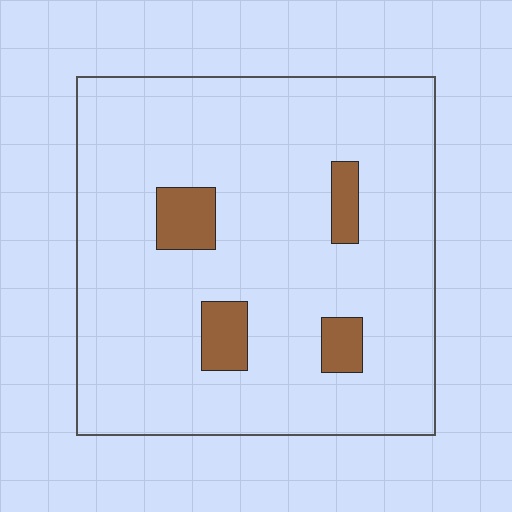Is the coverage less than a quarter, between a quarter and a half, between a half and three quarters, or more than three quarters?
Less than a quarter.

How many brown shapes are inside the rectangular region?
4.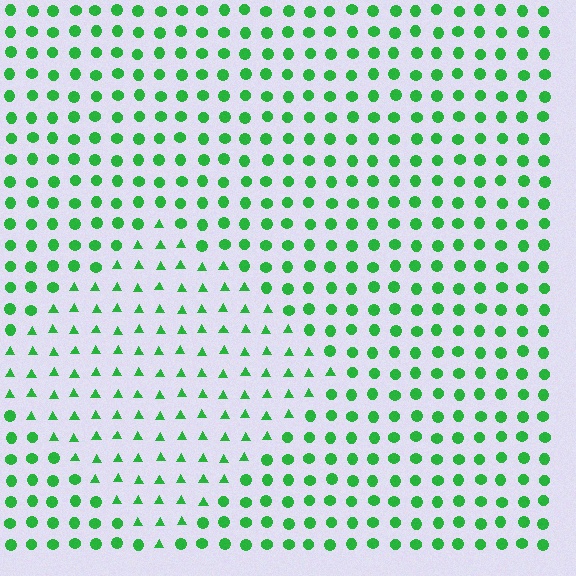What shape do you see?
I see a diamond.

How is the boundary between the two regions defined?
The boundary is defined by a change in element shape: triangles inside vs. circles outside. All elements share the same color and spacing.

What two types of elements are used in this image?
The image uses triangles inside the diamond region and circles outside it.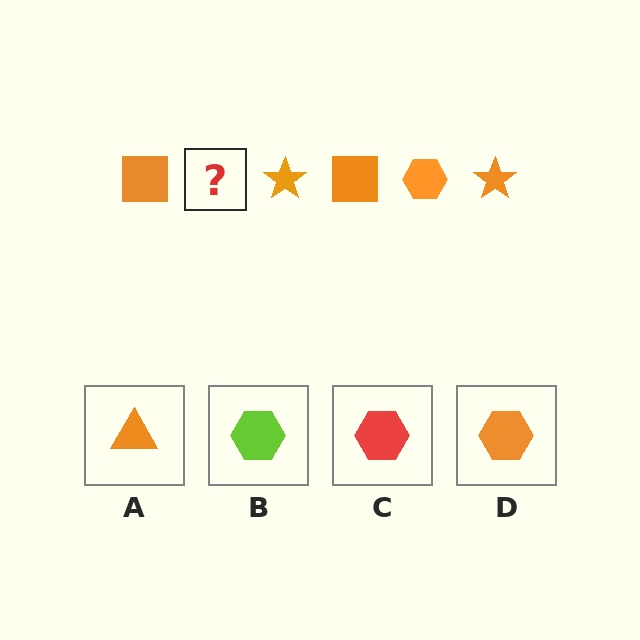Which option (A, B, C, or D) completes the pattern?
D.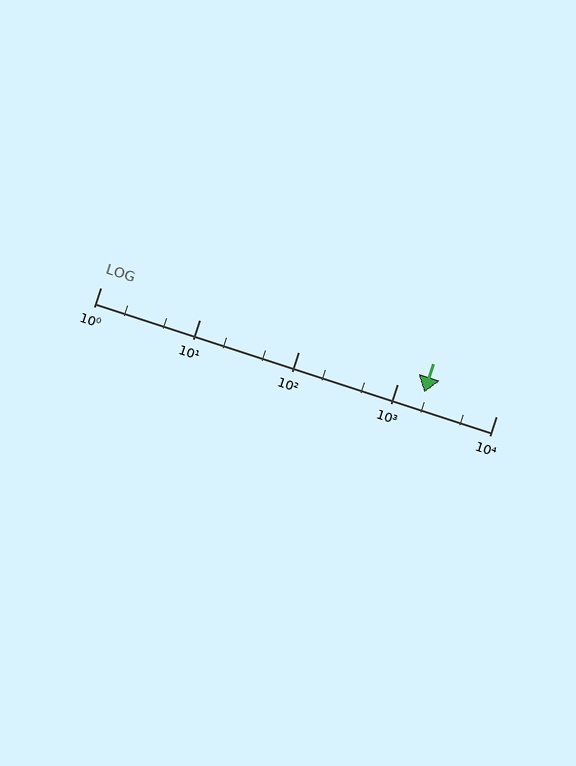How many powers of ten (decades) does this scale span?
The scale spans 4 decades, from 1 to 10000.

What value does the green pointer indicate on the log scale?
The pointer indicates approximately 1900.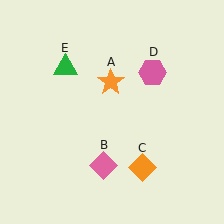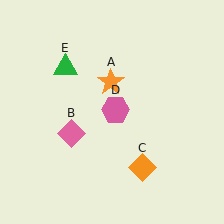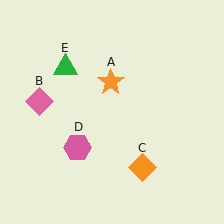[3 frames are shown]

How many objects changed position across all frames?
2 objects changed position: pink diamond (object B), pink hexagon (object D).